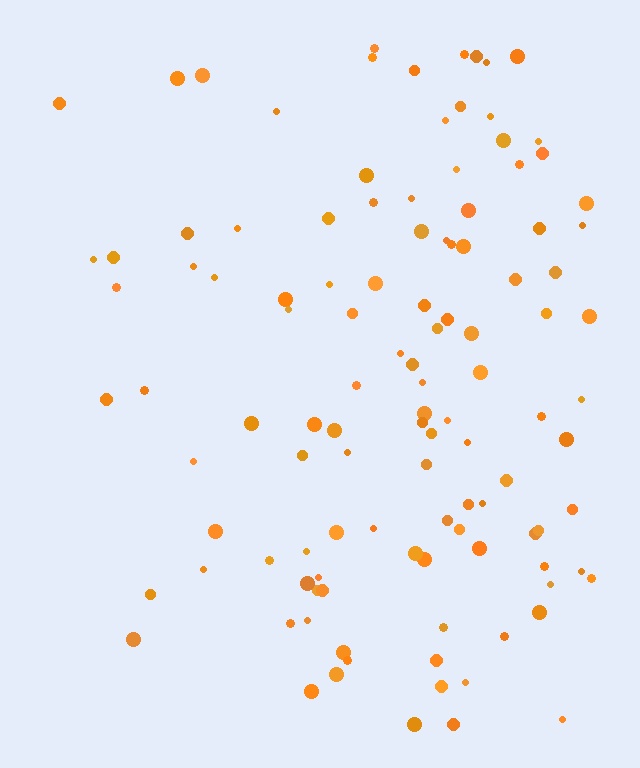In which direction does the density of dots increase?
From left to right, with the right side densest.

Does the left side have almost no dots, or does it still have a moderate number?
Still a moderate number, just noticeably fewer than the right.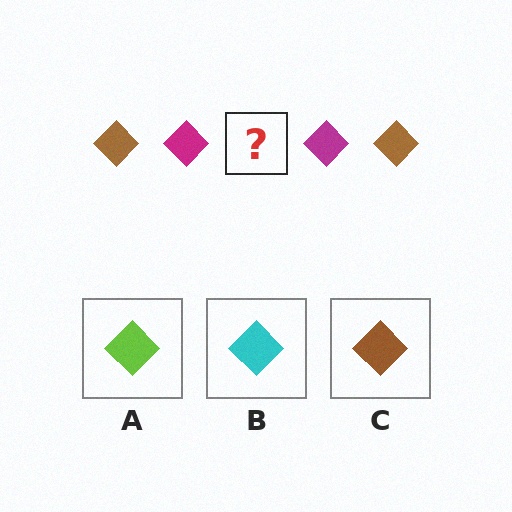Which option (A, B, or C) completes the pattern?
C.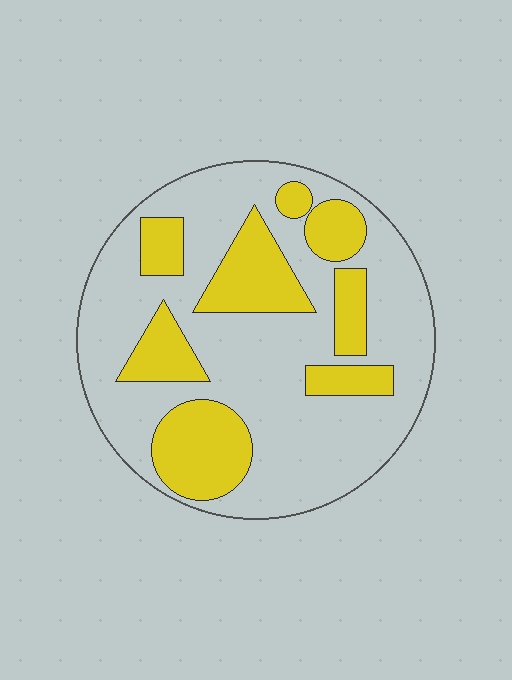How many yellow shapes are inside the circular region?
8.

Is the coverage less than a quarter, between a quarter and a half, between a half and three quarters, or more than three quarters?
Between a quarter and a half.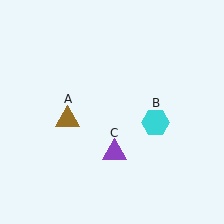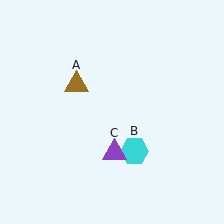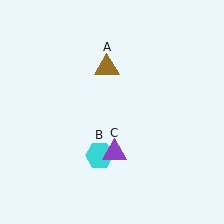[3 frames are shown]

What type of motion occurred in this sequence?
The brown triangle (object A), cyan hexagon (object B) rotated clockwise around the center of the scene.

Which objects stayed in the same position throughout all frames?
Purple triangle (object C) remained stationary.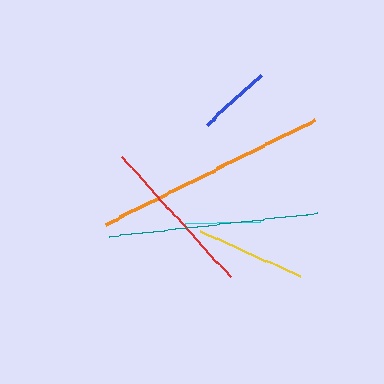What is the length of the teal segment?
The teal segment is approximately 210 pixels long.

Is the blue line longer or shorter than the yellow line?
The yellow line is longer than the blue line.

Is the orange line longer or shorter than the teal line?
The orange line is longer than the teal line.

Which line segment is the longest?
The orange line is the longest at approximately 234 pixels.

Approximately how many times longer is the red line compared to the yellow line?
The red line is approximately 1.5 times the length of the yellow line.